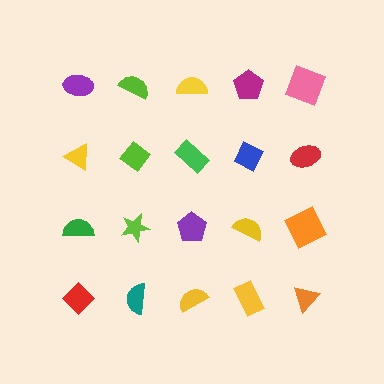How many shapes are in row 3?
5 shapes.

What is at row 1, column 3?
A yellow semicircle.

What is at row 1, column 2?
A lime semicircle.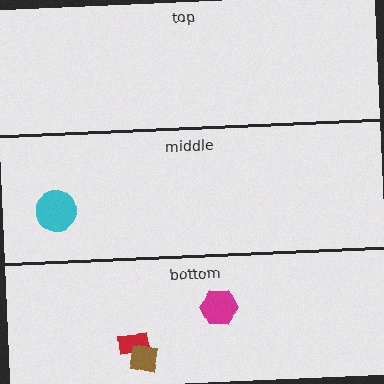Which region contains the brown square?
The bottom region.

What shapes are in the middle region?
The cyan circle.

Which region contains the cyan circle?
The middle region.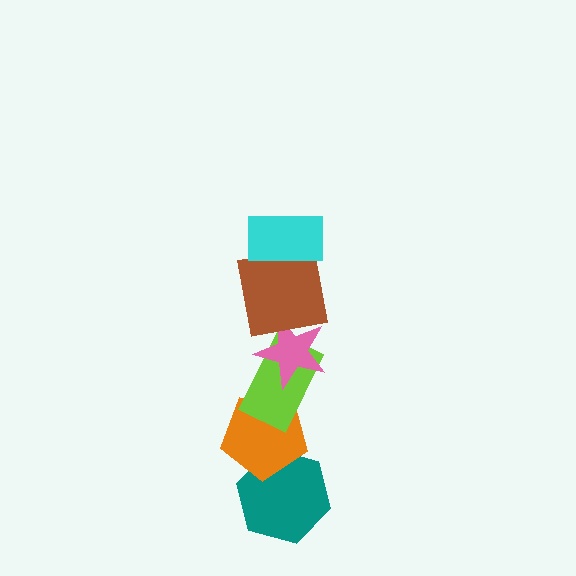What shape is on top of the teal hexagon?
The orange pentagon is on top of the teal hexagon.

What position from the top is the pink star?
The pink star is 3rd from the top.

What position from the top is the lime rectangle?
The lime rectangle is 4th from the top.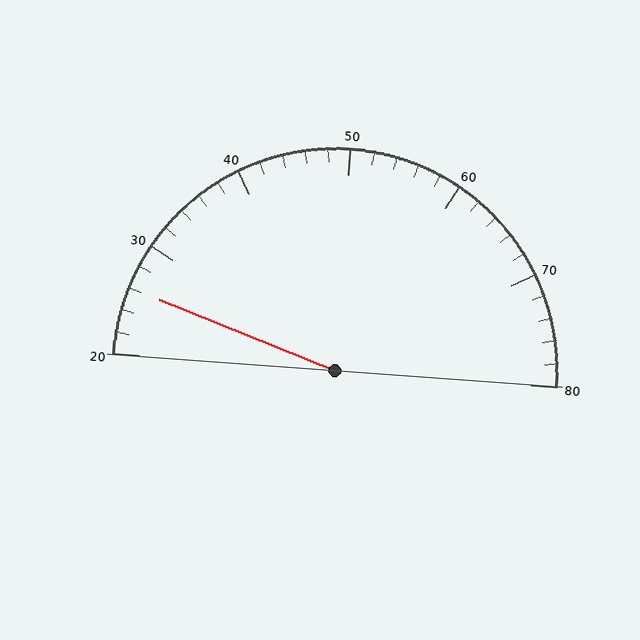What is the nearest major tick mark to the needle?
The nearest major tick mark is 30.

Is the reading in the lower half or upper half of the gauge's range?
The reading is in the lower half of the range (20 to 80).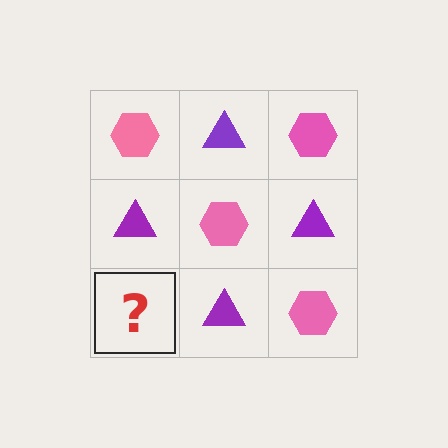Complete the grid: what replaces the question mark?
The question mark should be replaced with a pink hexagon.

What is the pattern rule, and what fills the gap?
The rule is that it alternates pink hexagon and purple triangle in a checkerboard pattern. The gap should be filled with a pink hexagon.